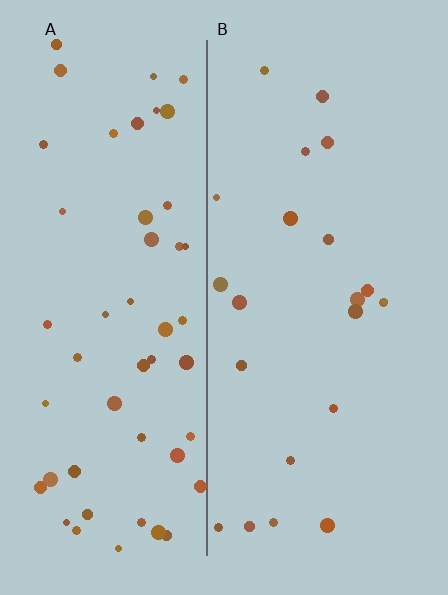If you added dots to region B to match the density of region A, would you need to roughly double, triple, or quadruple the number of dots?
Approximately double.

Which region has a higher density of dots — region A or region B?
A (the left).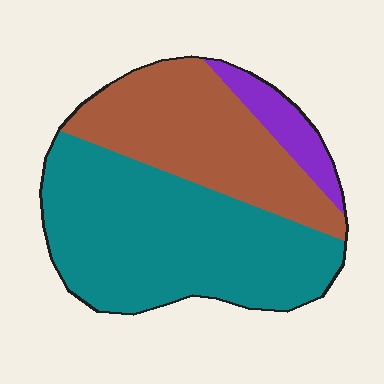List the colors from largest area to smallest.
From largest to smallest: teal, brown, purple.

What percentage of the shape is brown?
Brown covers 35% of the shape.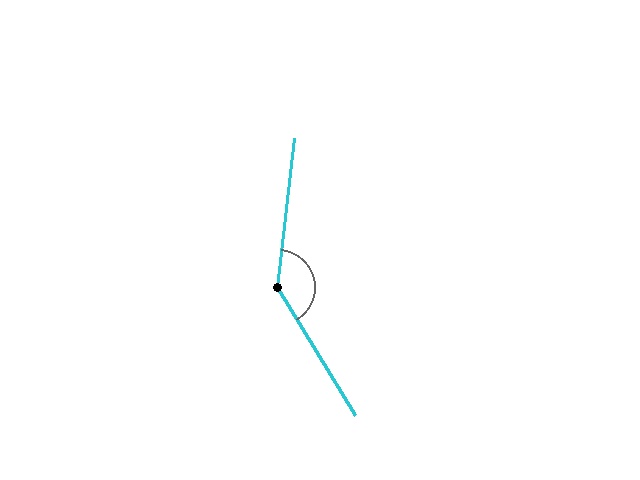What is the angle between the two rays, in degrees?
Approximately 142 degrees.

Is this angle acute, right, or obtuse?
It is obtuse.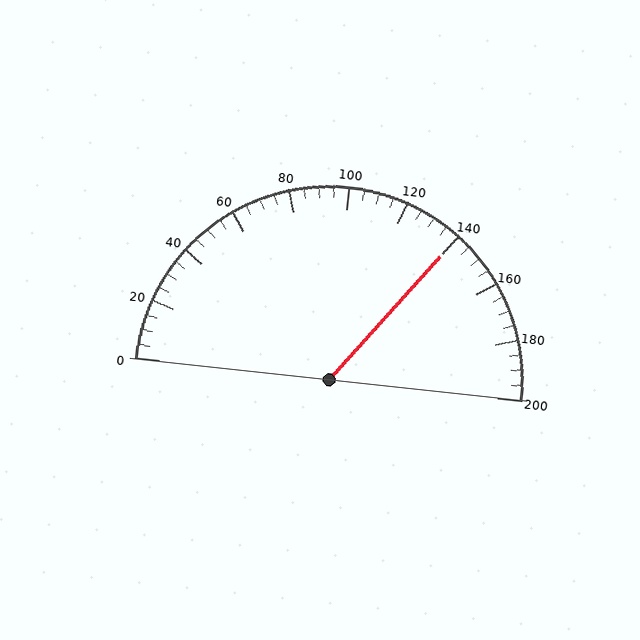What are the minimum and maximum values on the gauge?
The gauge ranges from 0 to 200.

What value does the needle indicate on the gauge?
The needle indicates approximately 140.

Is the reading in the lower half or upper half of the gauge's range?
The reading is in the upper half of the range (0 to 200).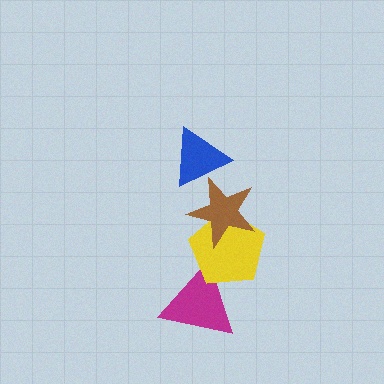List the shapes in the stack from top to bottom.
From top to bottom: the blue triangle, the brown star, the yellow pentagon, the magenta triangle.